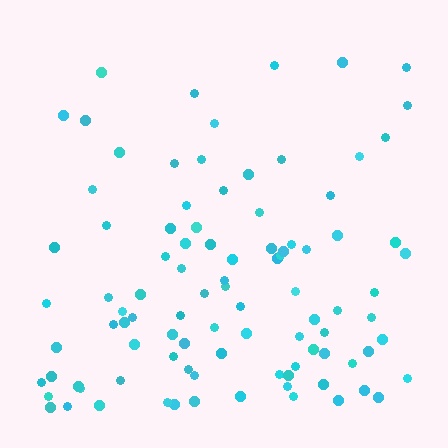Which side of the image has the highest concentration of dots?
The bottom.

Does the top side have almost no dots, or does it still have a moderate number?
Still a moderate number, just noticeably fewer than the bottom.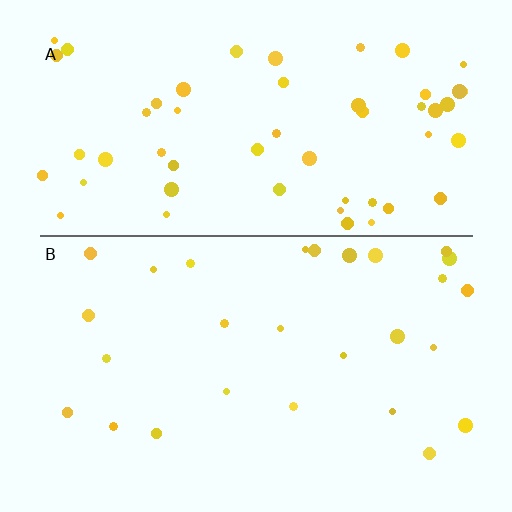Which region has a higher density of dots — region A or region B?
A (the top).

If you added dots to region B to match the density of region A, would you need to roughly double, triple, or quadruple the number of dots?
Approximately double.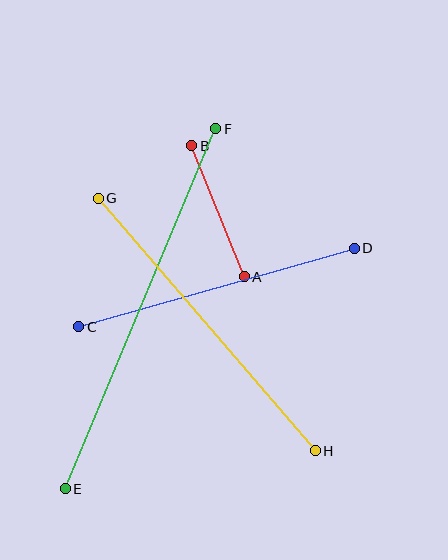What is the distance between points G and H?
The distance is approximately 333 pixels.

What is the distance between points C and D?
The distance is approximately 286 pixels.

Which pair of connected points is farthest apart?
Points E and F are farthest apart.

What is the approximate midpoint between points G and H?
The midpoint is at approximately (207, 324) pixels.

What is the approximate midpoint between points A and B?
The midpoint is at approximately (218, 211) pixels.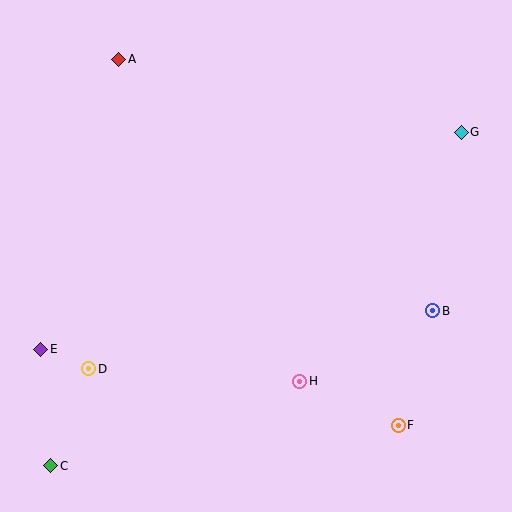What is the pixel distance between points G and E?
The distance between G and E is 473 pixels.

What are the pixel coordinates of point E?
Point E is at (41, 350).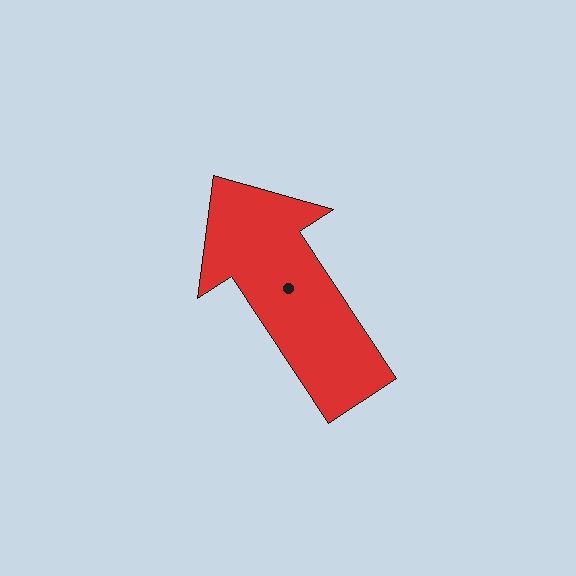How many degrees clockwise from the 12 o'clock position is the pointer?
Approximately 327 degrees.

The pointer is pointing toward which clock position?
Roughly 11 o'clock.